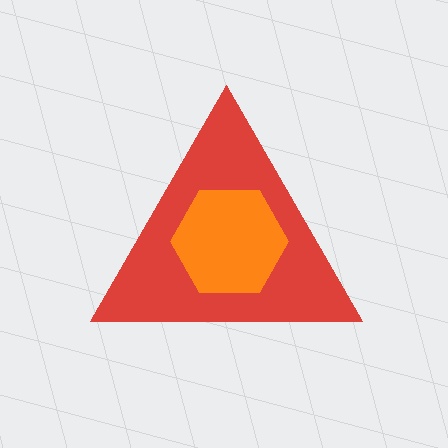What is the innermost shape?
The orange hexagon.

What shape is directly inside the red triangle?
The orange hexagon.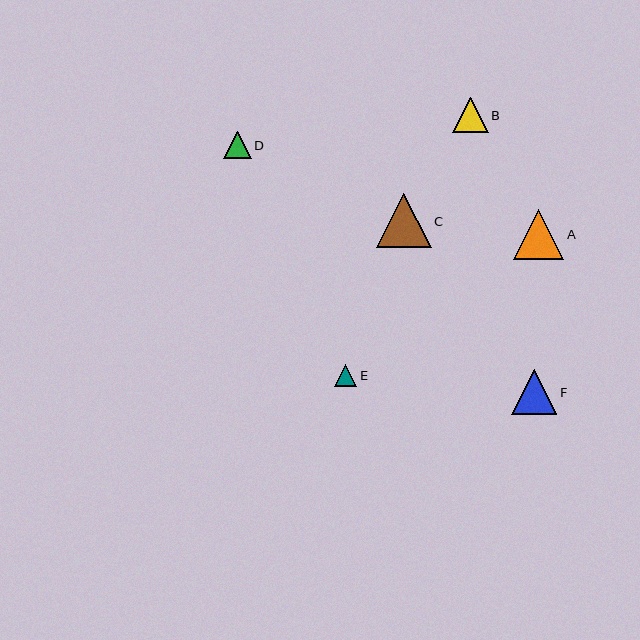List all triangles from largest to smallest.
From largest to smallest: C, A, F, B, D, E.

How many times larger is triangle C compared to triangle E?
Triangle C is approximately 2.5 times the size of triangle E.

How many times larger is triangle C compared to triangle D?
Triangle C is approximately 2.0 times the size of triangle D.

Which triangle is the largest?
Triangle C is the largest with a size of approximately 54 pixels.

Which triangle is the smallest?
Triangle E is the smallest with a size of approximately 22 pixels.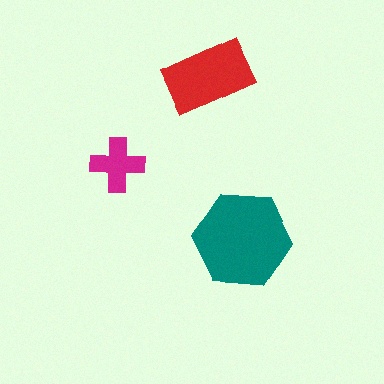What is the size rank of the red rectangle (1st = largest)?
2nd.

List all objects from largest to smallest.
The teal hexagon, the red rectangle, the magenta cross.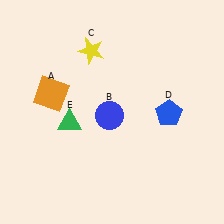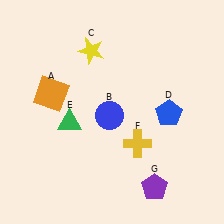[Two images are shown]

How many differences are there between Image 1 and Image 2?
There are 2 differences between the two images.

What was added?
A yellow cross (F), a purple pentagon (G) were added in Image 2.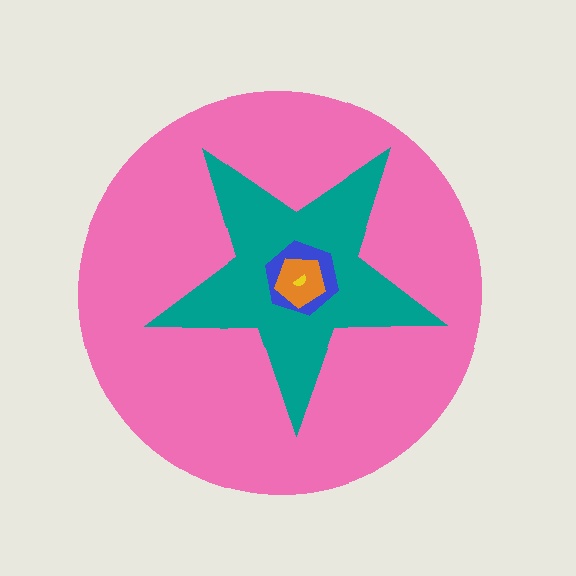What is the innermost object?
The yellow semicircle.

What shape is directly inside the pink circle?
The teal star.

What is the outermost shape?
The pink circle.